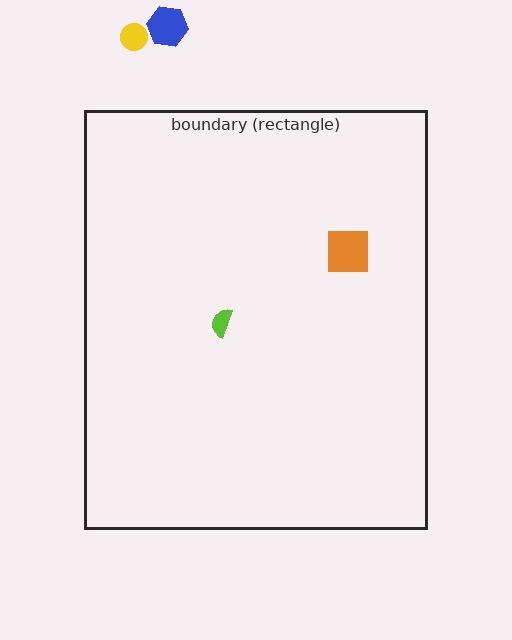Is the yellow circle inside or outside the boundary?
Outside.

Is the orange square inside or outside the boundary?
Inside.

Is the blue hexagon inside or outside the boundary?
Outside.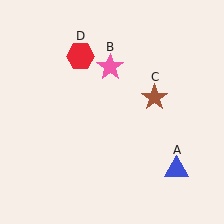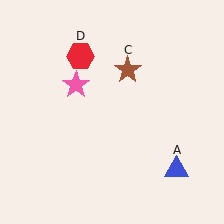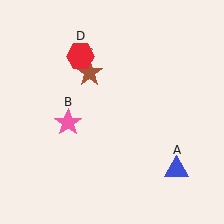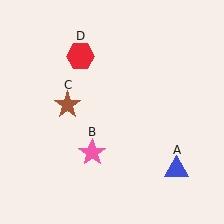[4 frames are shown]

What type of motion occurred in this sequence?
The pink star (object B), brown star (object C) rotated counterclockwise around the center of the scene.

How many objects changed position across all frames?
2 objects changed position: pink star (object B), brown star (object C).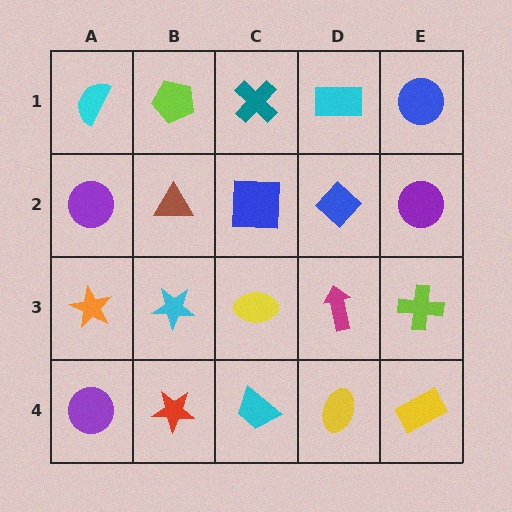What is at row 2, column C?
A blue square.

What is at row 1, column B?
A lime pentagon.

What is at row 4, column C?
A cyan trapezoid.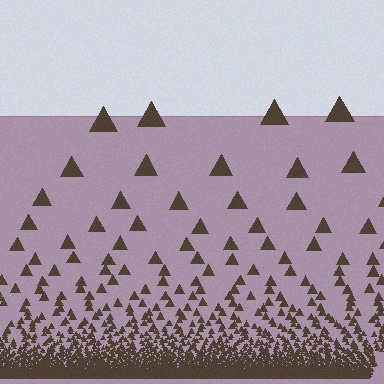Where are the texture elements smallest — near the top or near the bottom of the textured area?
Near the bottom.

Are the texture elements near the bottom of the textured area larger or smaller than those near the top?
Smaller. The gradient is inverted — elements near the bottom are smaller and denser.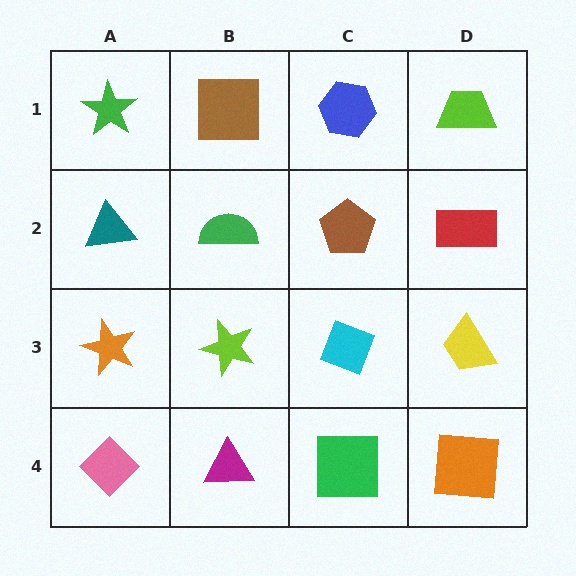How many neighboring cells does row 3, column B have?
4.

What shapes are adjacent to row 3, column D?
A red rectangle (row 2, column D), an orange square (row 4, column D), a cyan diamond (row 3, column C).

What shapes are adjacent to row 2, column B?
A brown square (row 1, column B), a lime star (row 3, column B), a teal triangle (row 2, column A), a brown pentagon (row 2, column C).